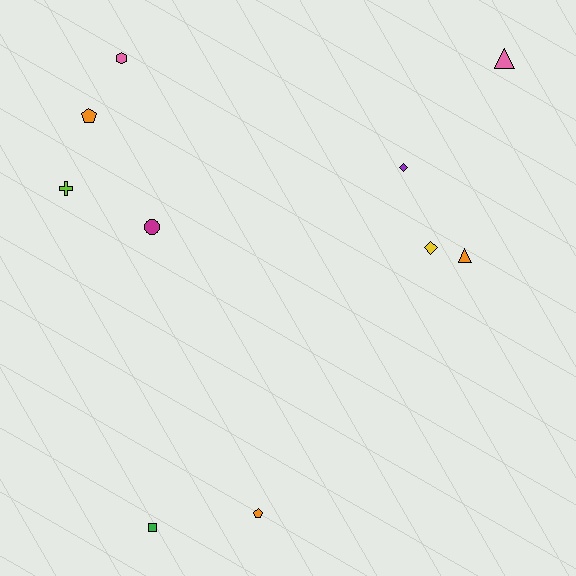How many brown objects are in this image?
There are no brown objects.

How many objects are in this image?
There are 10 objects.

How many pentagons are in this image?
There are 2 pentagons.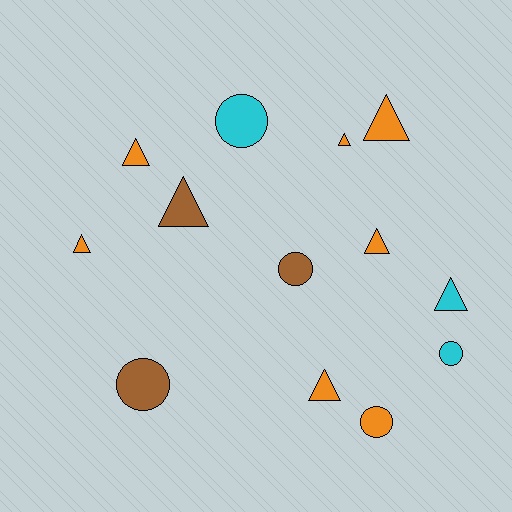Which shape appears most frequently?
Triangle, with 8 objects.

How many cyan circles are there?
There are 2 cyan circles.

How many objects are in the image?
There are 13 objects.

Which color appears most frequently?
Orange, with 7 objects.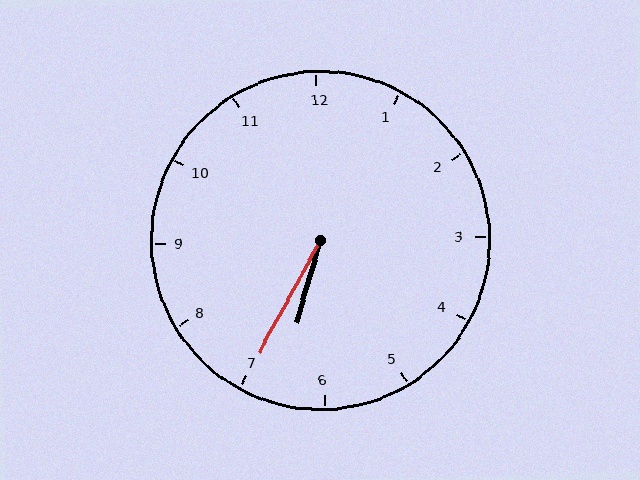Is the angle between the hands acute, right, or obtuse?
It is acute.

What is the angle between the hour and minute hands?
Approximately 12 degrees.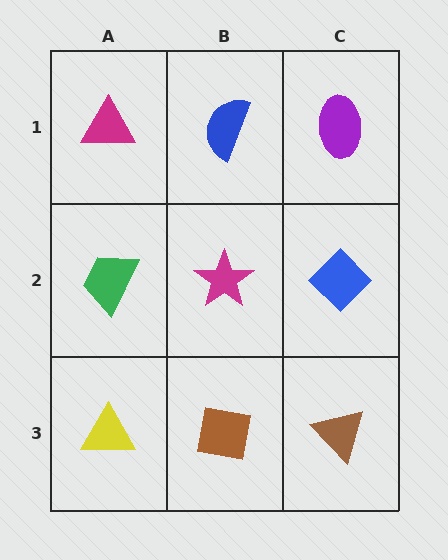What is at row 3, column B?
A brown square.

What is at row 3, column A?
A yellow triangle.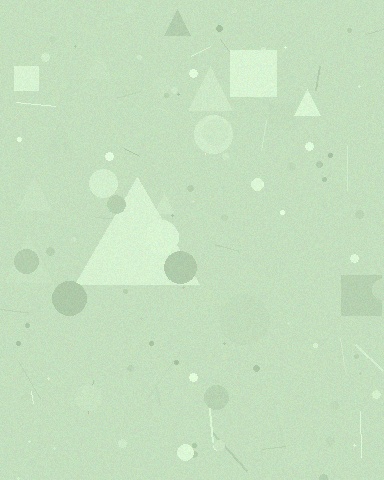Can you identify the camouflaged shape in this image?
The camouflaged shape is a triangle.